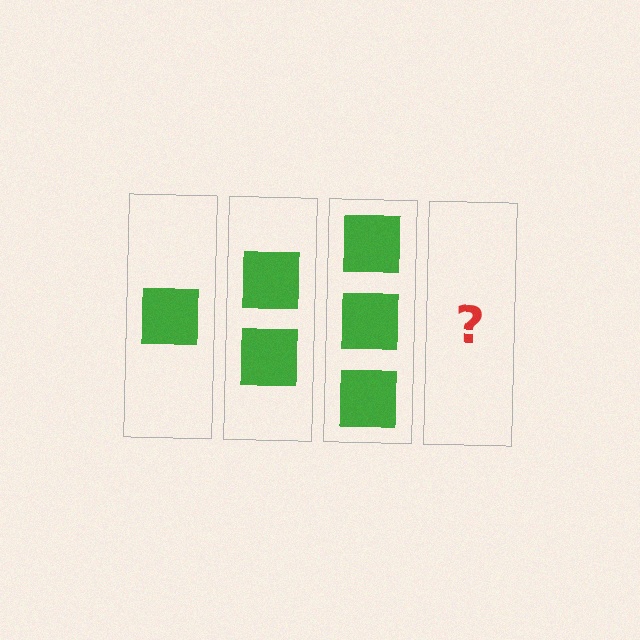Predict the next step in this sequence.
The next step is 4 squares.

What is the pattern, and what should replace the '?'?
The pattern is that each step adds one more square. The '?' should be 4 squares.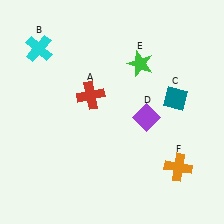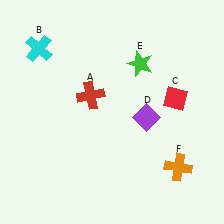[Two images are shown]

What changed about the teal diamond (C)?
In Image 1, C is teal. In Image 2, it changed to red.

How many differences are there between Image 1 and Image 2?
There is 1 difference between the two images.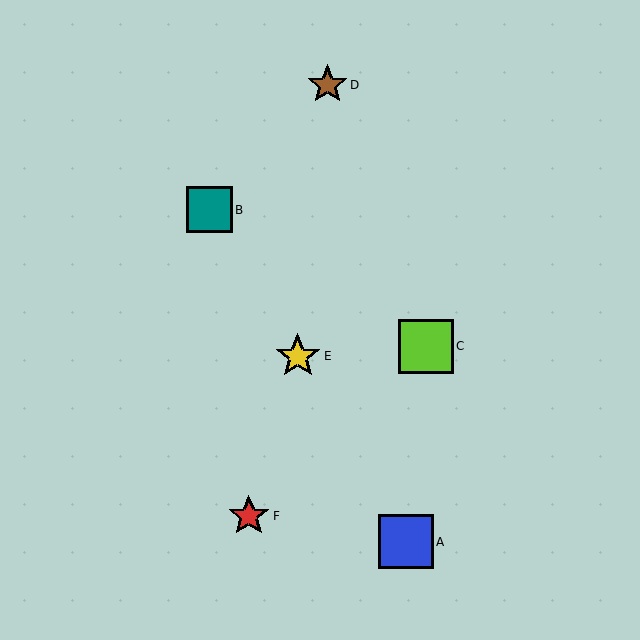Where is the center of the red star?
The center of the red star is at (249, 516).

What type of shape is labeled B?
Shape B is a teal square.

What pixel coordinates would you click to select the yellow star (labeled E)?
Click at (298, 356) to select the yellow star E.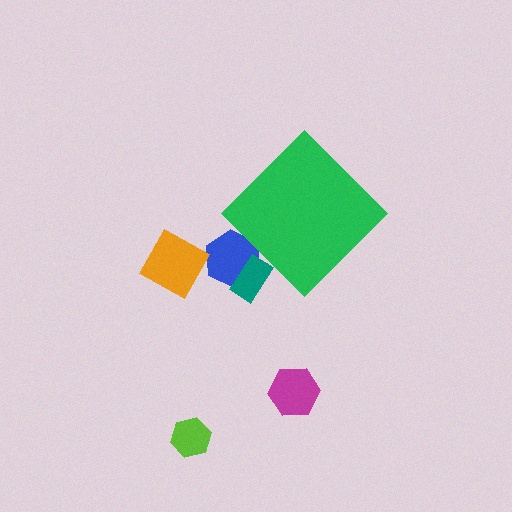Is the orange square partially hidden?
No, the orange square is fully visible.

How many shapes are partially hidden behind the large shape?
2 shapes are partially hidden.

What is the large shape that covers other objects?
A green diamond.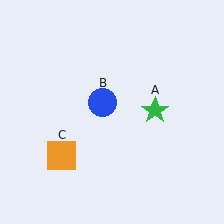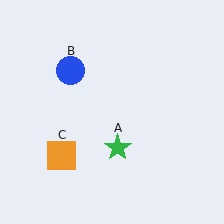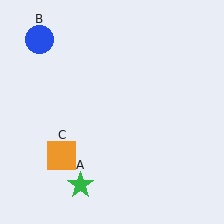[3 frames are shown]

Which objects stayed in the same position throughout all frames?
Orange square (object C) remained stationary.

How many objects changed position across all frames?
2 objects changed position: green star (object A), blue circle (object B).